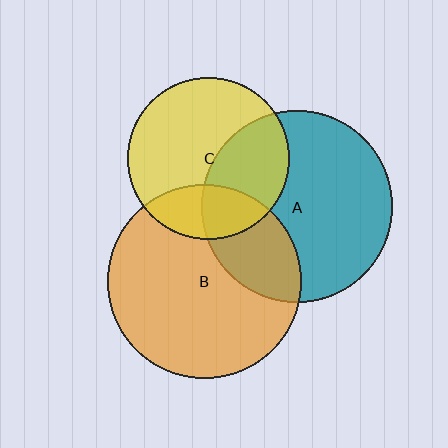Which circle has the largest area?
Circle B (orange).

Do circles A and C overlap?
Yes.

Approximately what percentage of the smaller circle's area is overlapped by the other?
Approximately 40%.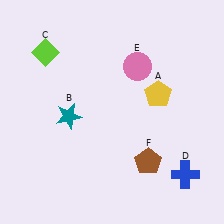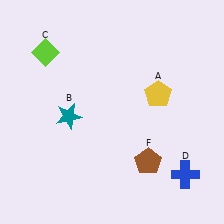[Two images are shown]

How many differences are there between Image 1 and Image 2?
There is 1 difference between the two images.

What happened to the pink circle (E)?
The pink circle (E) was removed in Image 2. It was in the top-right area of Image 1.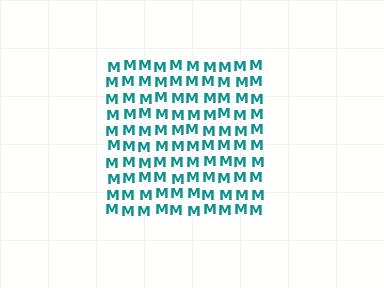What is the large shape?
The large shape is a square.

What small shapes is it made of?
It is made of small letter M's.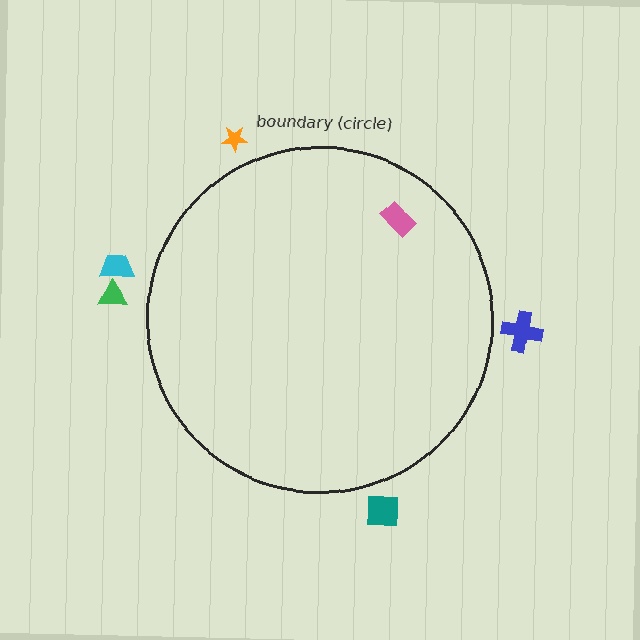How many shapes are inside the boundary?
1 inside, 5 outside.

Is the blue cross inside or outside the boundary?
Outside.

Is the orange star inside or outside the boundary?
Outside.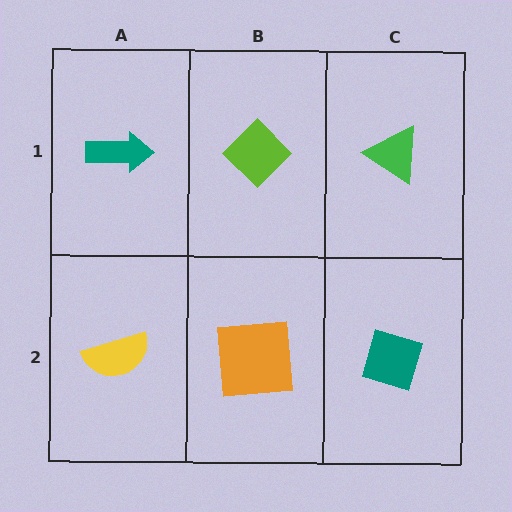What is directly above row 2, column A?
A teal arrow.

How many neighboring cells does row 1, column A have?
2.